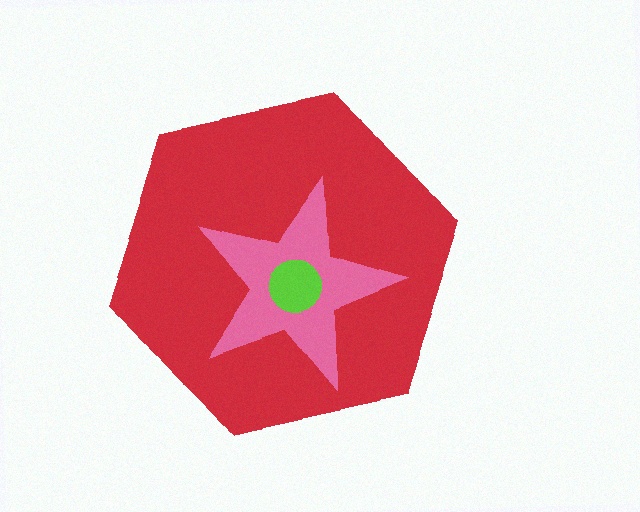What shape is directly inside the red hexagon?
The pink star.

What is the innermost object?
The lime circle.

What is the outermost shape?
The red hexagon.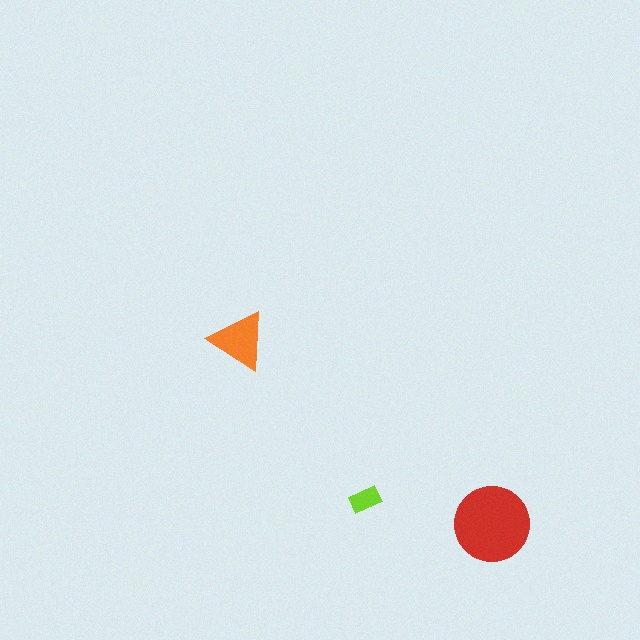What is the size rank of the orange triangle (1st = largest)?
2nd.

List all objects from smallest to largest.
The lime rectangle, the orange triangle, the red circle.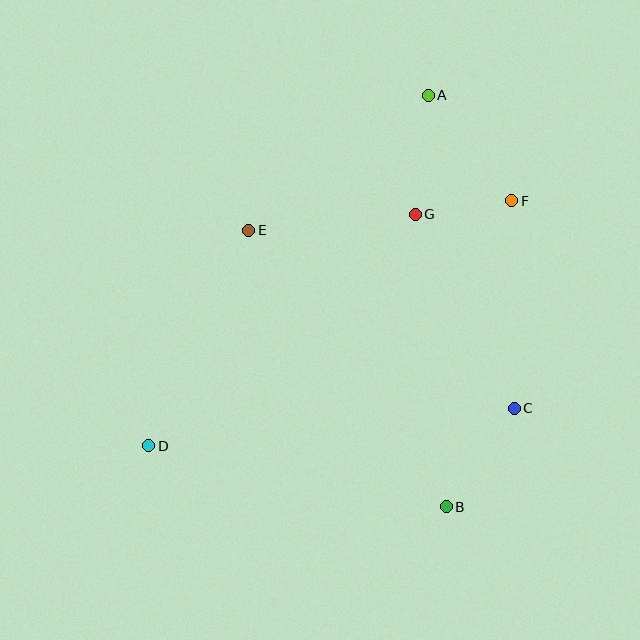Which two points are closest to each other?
Points F and G are closest to each other.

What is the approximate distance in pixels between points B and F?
The distance between B and F is approximately 313 pixels.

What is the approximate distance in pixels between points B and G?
The distance between B and G is approximately 294 pixels.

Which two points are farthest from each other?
Points A and D are farthest from each other.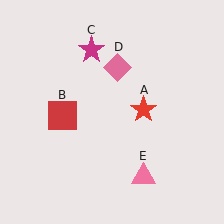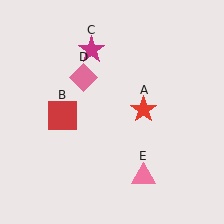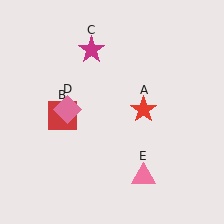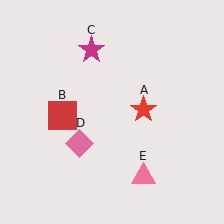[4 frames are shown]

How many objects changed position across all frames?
1 object changed position: pink diamond (object D).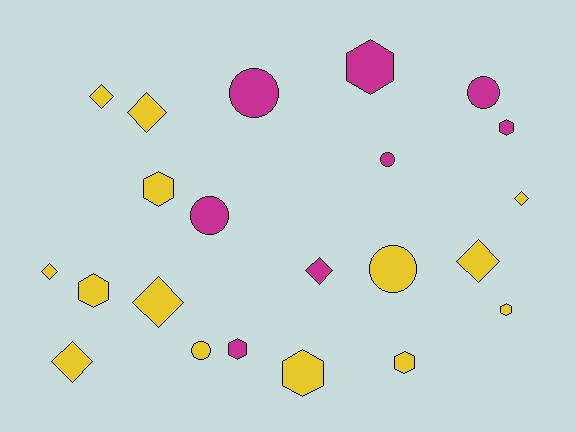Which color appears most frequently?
Yellow, with 14 objects.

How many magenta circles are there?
There are 4 magenta circles.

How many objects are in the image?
There are 22 objects.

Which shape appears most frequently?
Diamond, with 8 objects.